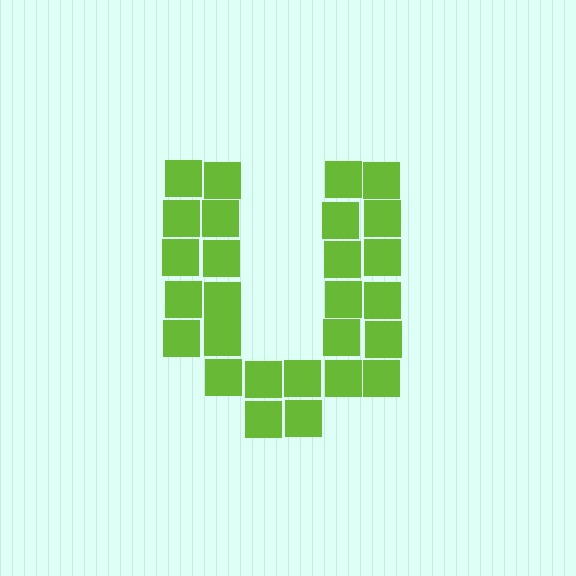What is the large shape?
The large shape is the letter U.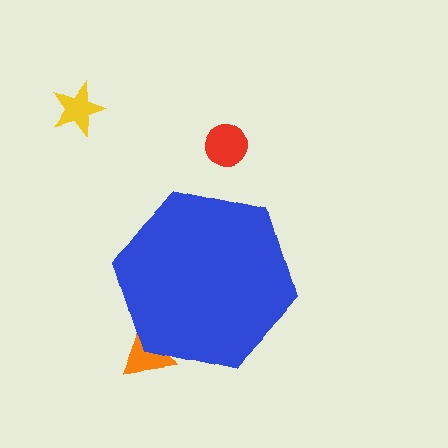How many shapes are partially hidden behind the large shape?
1 shape is partially hidden.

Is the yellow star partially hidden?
No, the yellow star is fully visible.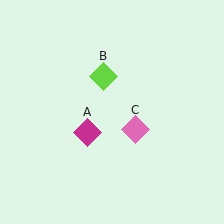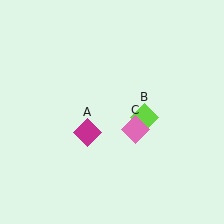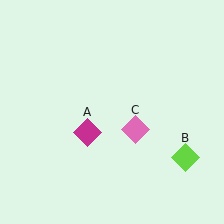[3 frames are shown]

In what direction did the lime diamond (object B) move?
The lime diamond (object B) moved down and to the right.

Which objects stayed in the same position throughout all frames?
Magenta diamond (object A) and pink diamond (object C) remained stationary.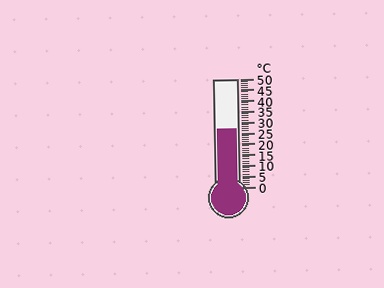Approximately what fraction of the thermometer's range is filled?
The thermometer is filled to approximately 55% of its range.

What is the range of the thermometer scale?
The thermometer scale ranges from 0°C to 50°C.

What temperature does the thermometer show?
The thermometer shows approximately 27°C.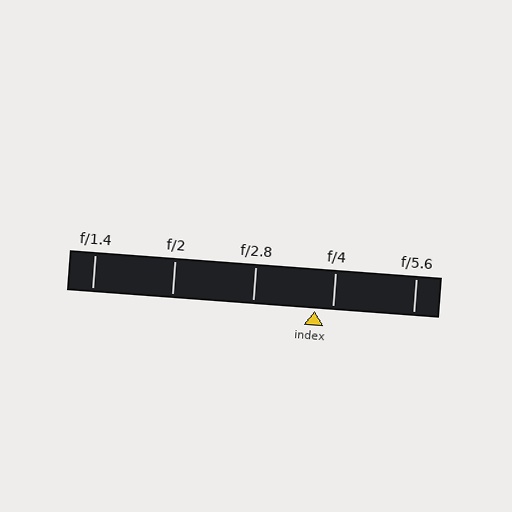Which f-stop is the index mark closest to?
The index mark is closest to f/4.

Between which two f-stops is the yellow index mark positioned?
The index mark is between f/2.8 and f/4.